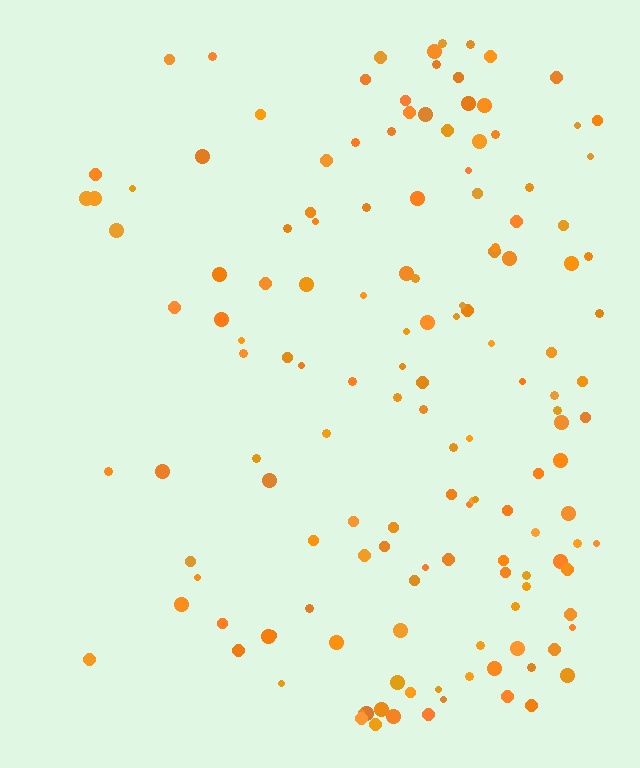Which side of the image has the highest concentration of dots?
The right.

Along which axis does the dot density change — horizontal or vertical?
Horizontal.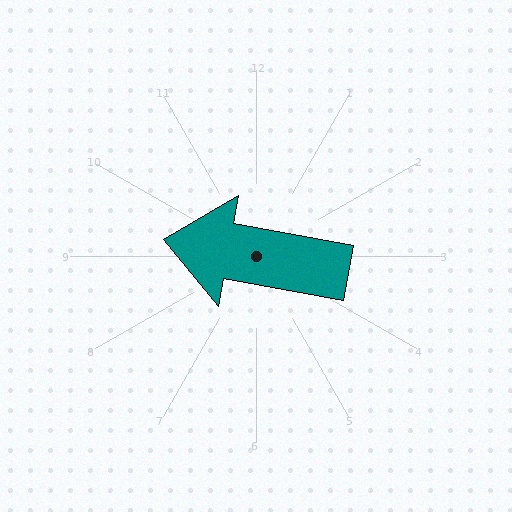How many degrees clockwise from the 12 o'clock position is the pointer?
Approximately 280 degrees.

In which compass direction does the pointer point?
West.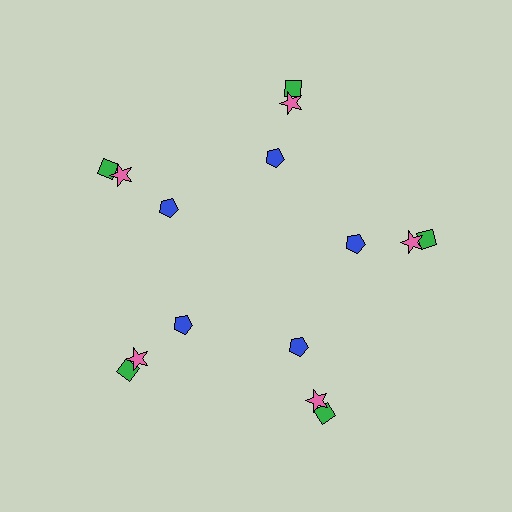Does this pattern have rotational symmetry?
Yes, this pattern has 5-fold rotational symmetry. It looks the same after rotating 72 degrees around the center.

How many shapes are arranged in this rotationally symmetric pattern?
There are 15 shapes, arranged in 5 groups of 3.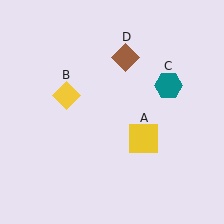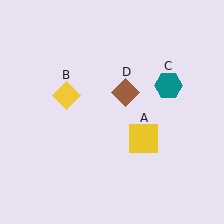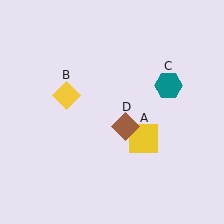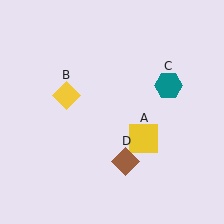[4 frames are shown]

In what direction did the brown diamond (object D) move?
The brown diamond (object D) moved down.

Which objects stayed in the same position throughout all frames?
Yellow square (object A) and yellow diamond (object B) and teal hexagon (object C) remained stationary.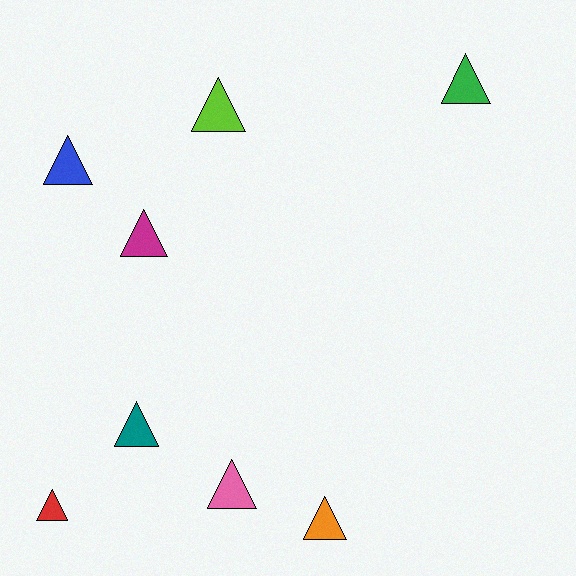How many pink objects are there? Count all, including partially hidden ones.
There is 1 pink object.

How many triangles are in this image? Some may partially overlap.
There are 8 triangles.